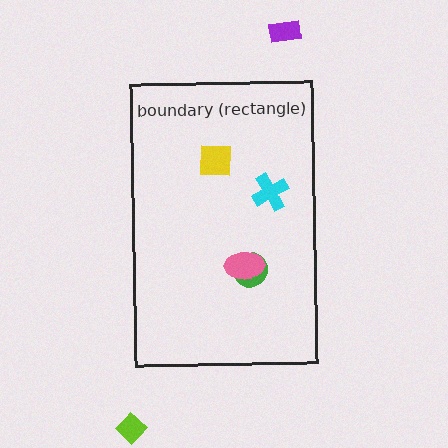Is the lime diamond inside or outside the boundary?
Outside.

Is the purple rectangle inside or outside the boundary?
Outside.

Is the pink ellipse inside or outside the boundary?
Inside.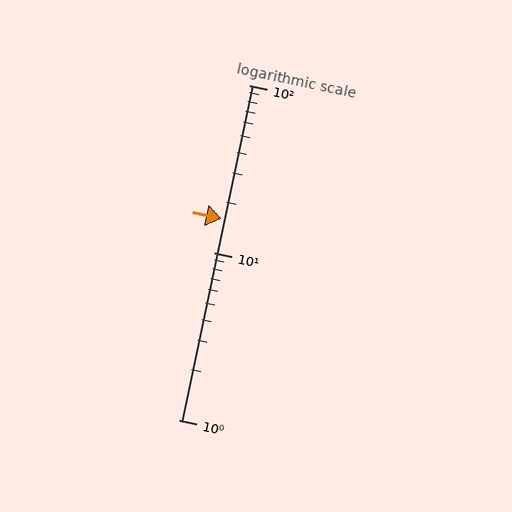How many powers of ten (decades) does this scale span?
The scale spans 2 decades, from 1 to 100.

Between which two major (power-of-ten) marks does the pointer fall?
The pointer is between 10 and 100.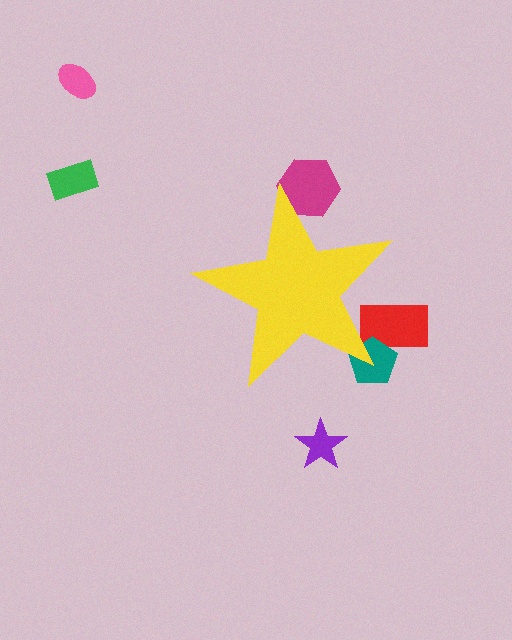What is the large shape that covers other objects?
A yellow star.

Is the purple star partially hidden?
No, the purple star is fully visible.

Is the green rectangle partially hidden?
No, the green rectangle is fully visible.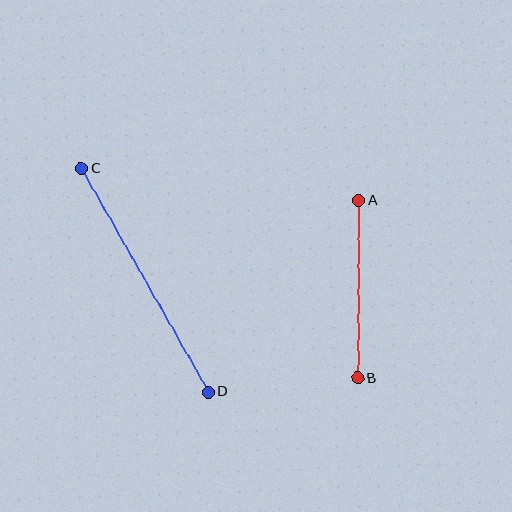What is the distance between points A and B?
The distance is approximately 178 pixels.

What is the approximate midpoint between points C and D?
The midpoint is at approximately (145, 280) pixels.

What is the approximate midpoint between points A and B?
The midpoint is at approximately (358, 289) pixels.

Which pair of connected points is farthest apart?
Points C and D are farthest apart.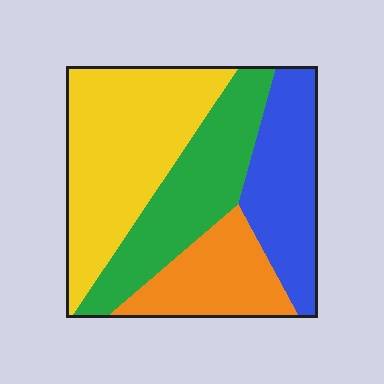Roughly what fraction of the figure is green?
Green takes up about one quarter (1/4) of the figure.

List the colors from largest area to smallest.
From largest to smallest: yellow, green, blue, orange.